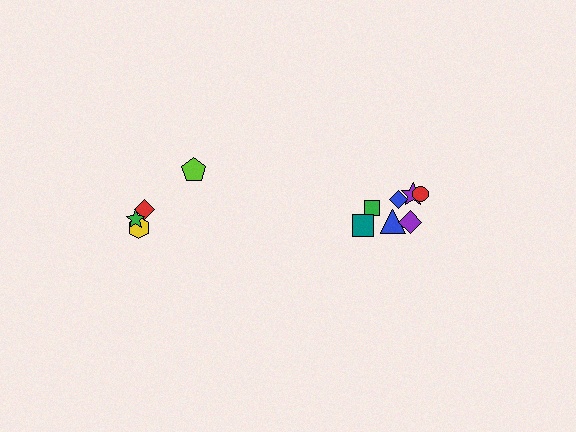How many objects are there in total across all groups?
There are 11 objects.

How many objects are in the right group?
There are 7 objects.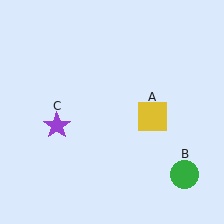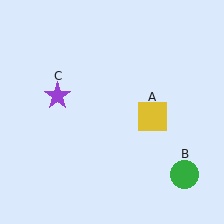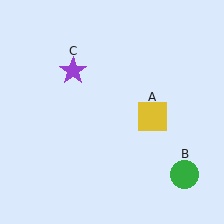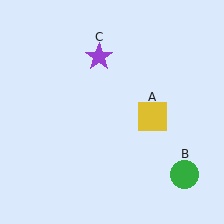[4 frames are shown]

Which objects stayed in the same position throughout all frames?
Yellow square (object A) and green circle (object B) remained stationary.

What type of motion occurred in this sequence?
The purple star (object C) rotated clockwise around the center of the scene.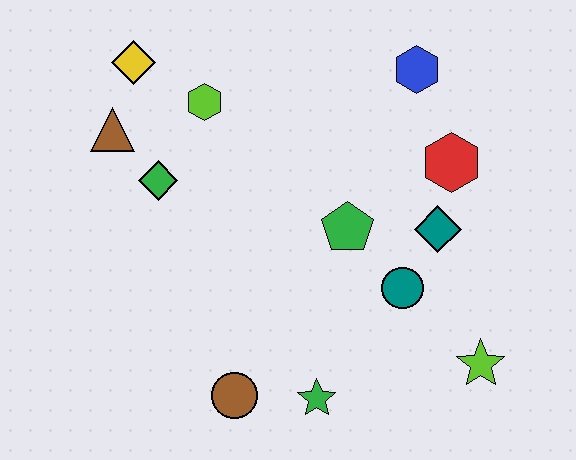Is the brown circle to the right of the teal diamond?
No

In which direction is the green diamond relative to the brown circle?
The green diamond is above the brown circle.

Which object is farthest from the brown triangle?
The lime star is farthest from the brown triangle.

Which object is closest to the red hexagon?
The teal diamond is closest to the red hexagon.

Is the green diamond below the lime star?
No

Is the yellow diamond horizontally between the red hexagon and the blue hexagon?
No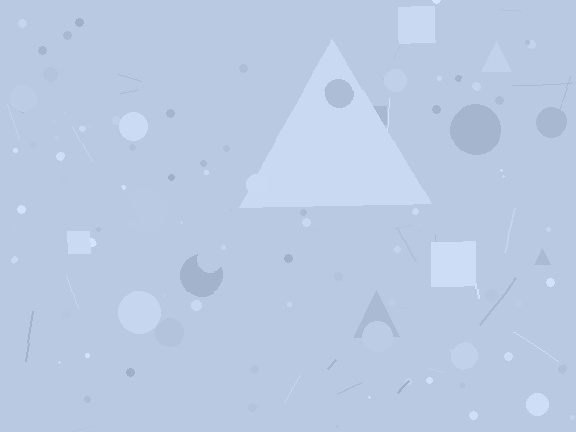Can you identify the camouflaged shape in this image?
The camouflaged shape is a triangle.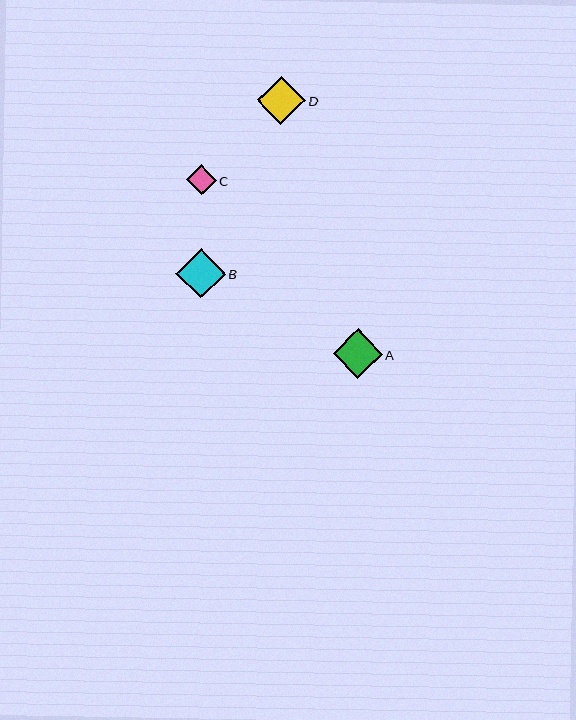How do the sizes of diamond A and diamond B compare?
Diamond A and diamond B are approximately the same size.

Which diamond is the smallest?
Diamond C is the smallest with a size of approximately 30 pixels.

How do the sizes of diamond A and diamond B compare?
Diamond A and diamond B are approximately the same size.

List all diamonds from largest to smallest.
From largest to smallest: A, B, D, C.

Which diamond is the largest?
Diamond A is the largest with a size of approximately 49 pixels.